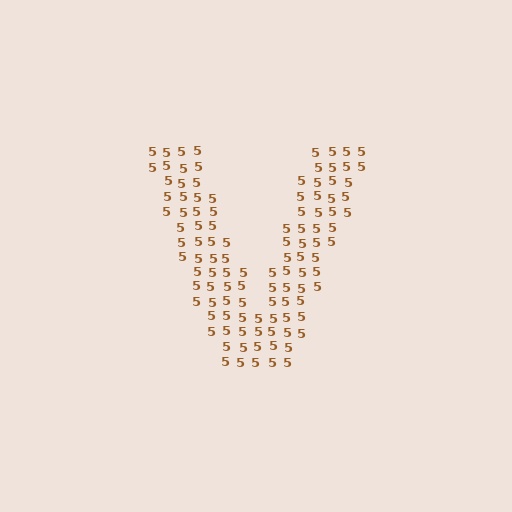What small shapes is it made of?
It is made of small digit 5's.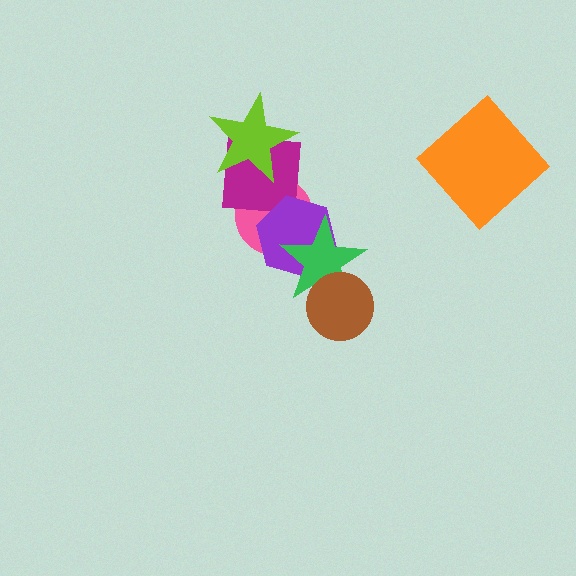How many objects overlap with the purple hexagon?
2 objects overlap with the purple hexagon.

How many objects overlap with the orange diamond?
0 objects overlap with the orange diamond.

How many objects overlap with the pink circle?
3 objects overlap with the pink circle.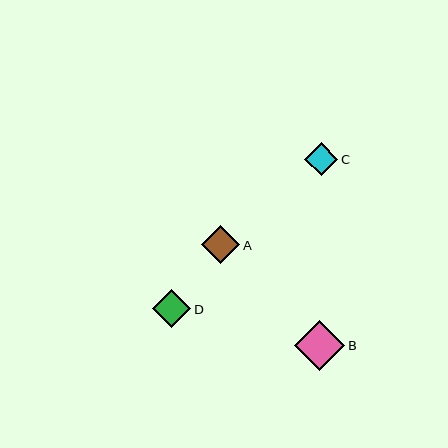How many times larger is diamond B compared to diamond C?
Diamond B is approximately 1.5 times the size of diamond C.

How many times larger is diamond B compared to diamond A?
Diamond B is approximately 1.3 times the size of diamond A.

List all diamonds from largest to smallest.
From largest to smallest: B, D, A, C.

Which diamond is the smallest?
Diamond C is the smallest with a size of approximately 33 pixels.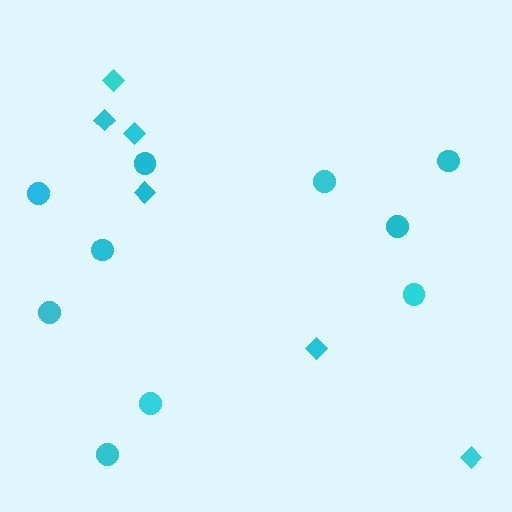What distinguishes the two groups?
There are 2 groups: one group of circles (10) and one group of diamonds (6).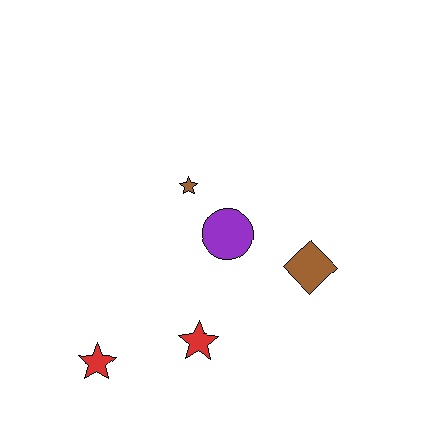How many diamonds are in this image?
There is 1 diamond.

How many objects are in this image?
There are 5 objects.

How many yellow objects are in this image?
There are no yellow objects.